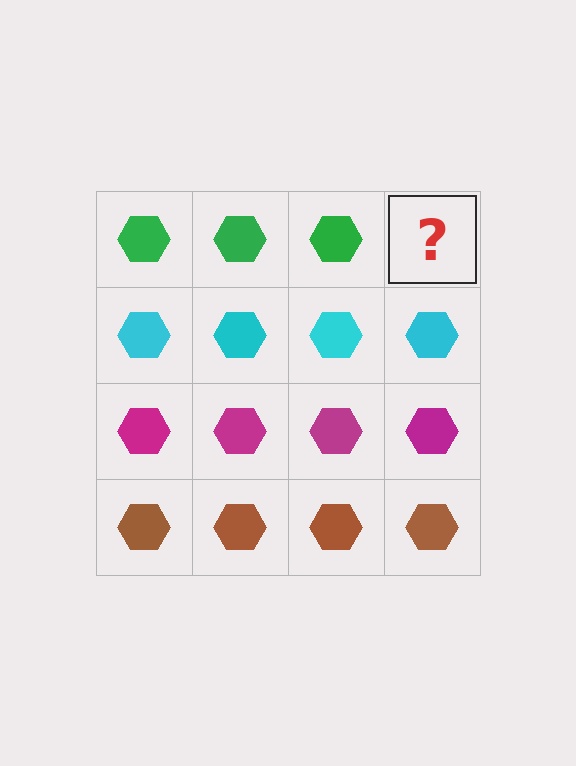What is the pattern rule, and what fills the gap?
The rule is that each row has a consistent color. The gap should be filled with a green hexagon.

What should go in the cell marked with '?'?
The missing cell should contain a green hexagon.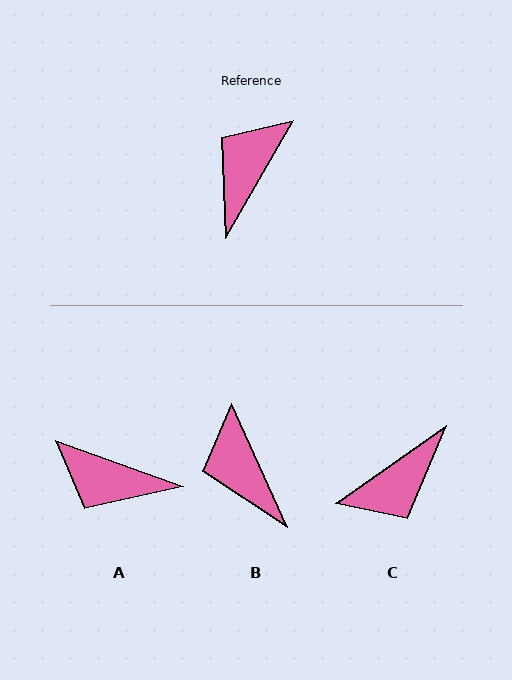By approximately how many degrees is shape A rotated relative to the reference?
Approximately 100 degrees counter-clockwise.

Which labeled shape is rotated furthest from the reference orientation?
C, about 155 degrees away.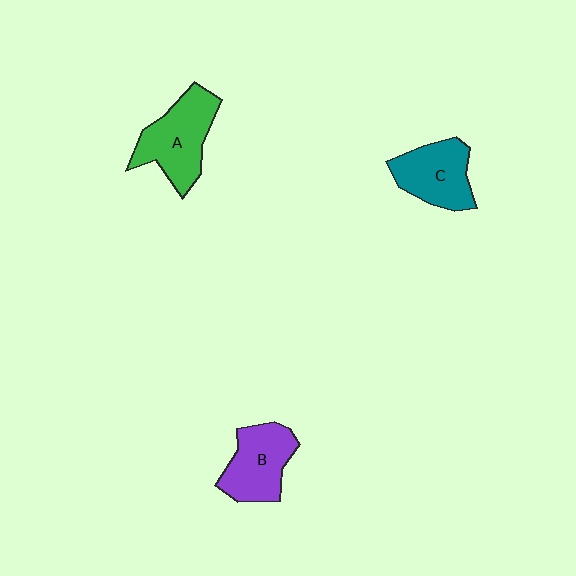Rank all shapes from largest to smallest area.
From largest to smallest: A (green), B (purple), C (teal).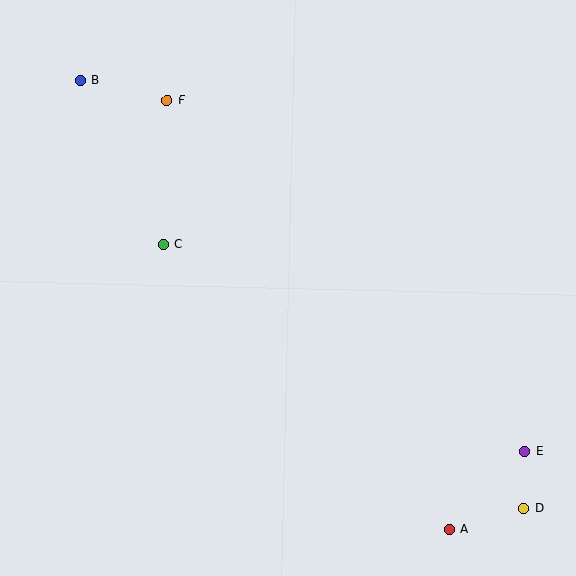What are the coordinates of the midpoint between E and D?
The midpoint between E and D is at (524, 479).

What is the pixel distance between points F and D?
The distance between F and D is 541 pixels.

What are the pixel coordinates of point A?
Point A is at (449, 529).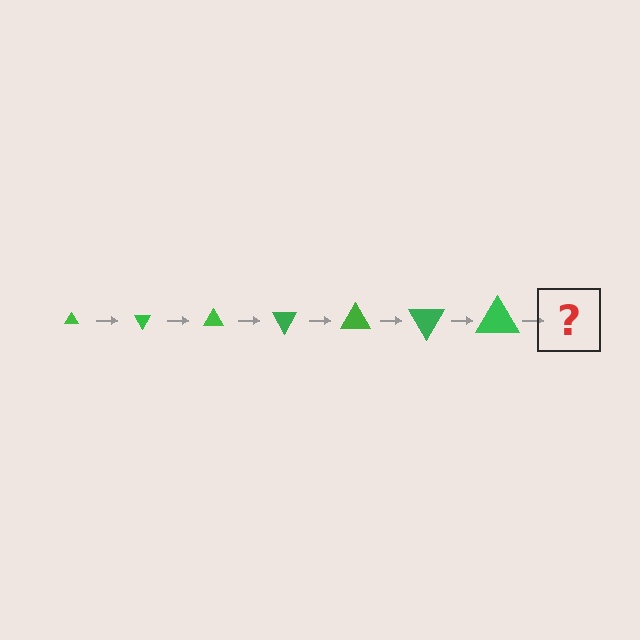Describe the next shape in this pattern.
It should be a triangle, larger than the previous one and rotated 420 degrees from the start.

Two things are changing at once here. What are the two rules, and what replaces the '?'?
The two rules are that the triangle grows larger each step and it rotates 60 degrees each step. The '?' should be a triangle, larger than the previous one and rotated 420 degrees from the start.